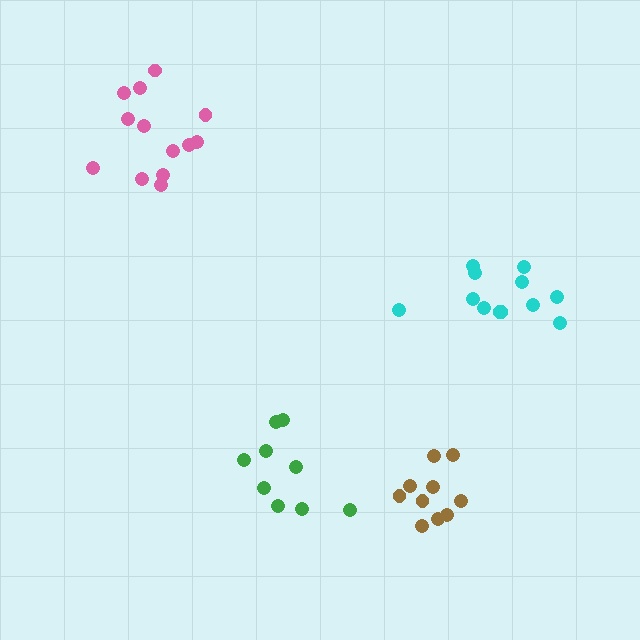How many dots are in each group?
Group 1: 10 dots, Group 2: 12 dots, Group 3: 13 dots, Group 4: 9 dots (44 total).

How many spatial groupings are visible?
There are 4 spatial groupings.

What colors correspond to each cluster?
The clusters are colored: brown, cyan, pink, green.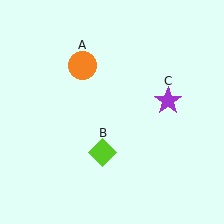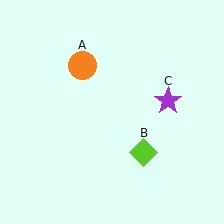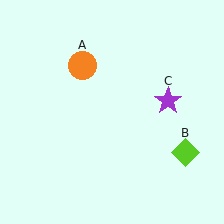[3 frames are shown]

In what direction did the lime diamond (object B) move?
The lime diamond (object B) moved right.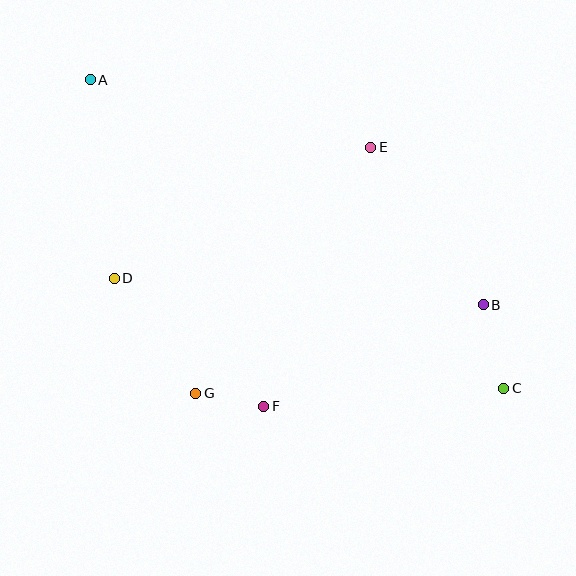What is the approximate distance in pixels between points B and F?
The distance between B and F is approximately 242 pixels.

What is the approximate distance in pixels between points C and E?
The distance between C and E is approximately 275 pixels.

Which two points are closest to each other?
Points F and G are closest to each other.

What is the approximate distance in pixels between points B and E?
The distance between B and E is approximately 193 pixels.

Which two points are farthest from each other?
Points A and C are farthest from each other.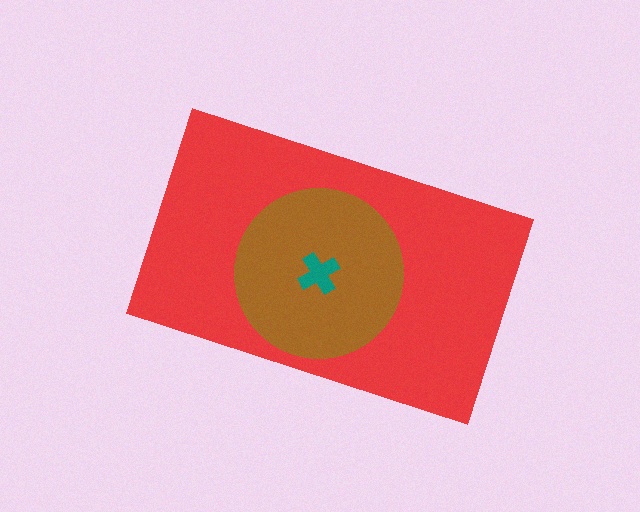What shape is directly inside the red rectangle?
The brown circle.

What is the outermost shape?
The red rectangle.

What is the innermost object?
The teal cross.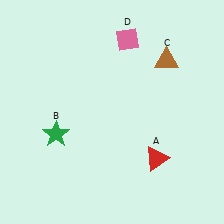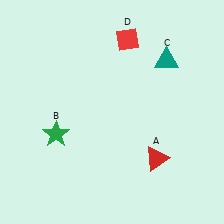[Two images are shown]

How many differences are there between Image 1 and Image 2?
There are 2 differences between the two images.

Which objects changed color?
C changed from brown to teal. D changed from pink to red.